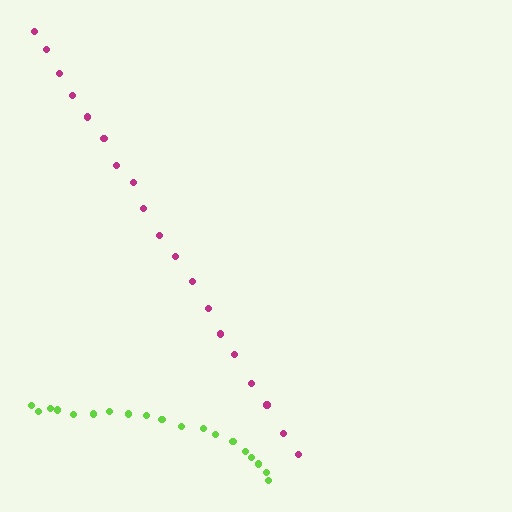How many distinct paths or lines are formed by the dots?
There are 2 distinct paths.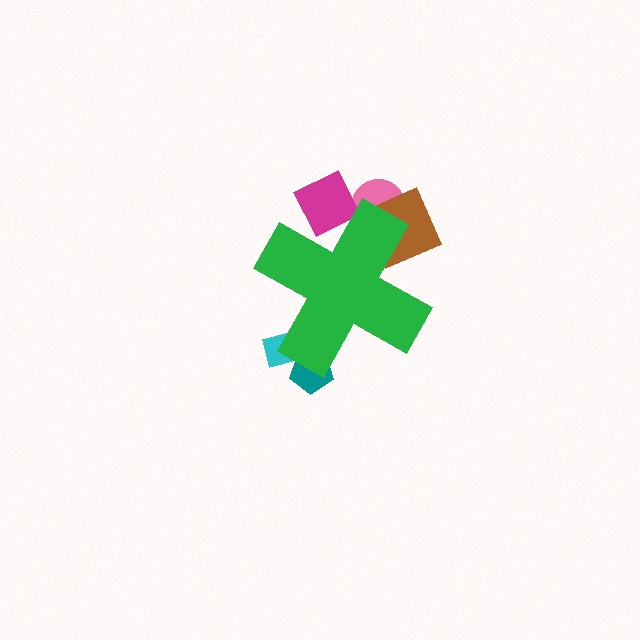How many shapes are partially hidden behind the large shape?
5 shapes are partially hidden.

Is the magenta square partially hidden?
Yes, the magenta square is partially hidden behind the green cross.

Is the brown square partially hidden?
Yes, the brown square is partially hidden behind the green cross.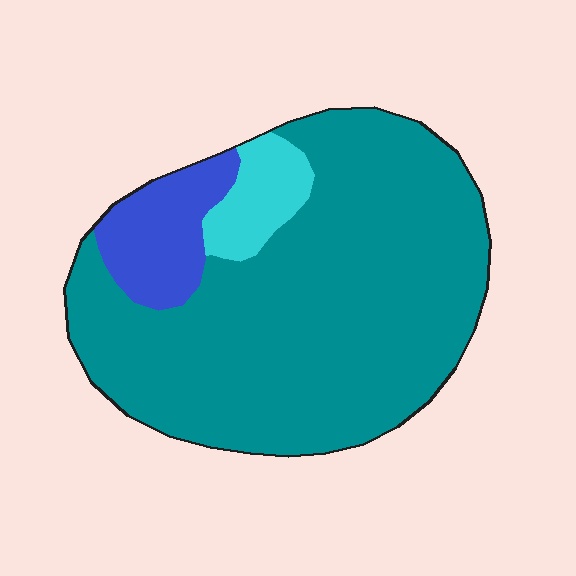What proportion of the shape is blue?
Blue takes up about one eighth (1/8) of the shape.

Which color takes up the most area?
Teal, at roughly 80%.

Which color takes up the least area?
Cyan, at roughly 10%.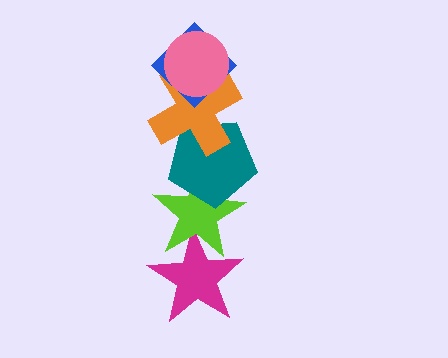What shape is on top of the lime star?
The teal pentagon is on top of the lime star.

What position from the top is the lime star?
The lime star is 5th from the top.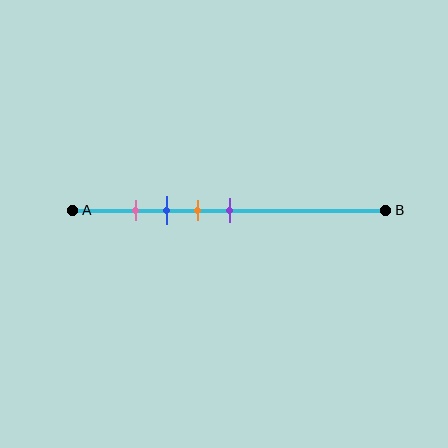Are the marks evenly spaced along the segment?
Yes, the marks are approximately evenly spaced.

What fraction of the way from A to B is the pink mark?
The pink mark is approximately 20% (0.2) of the way from A to B.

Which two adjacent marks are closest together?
The pink and blue marks are the closest adjacent pair.